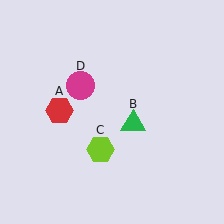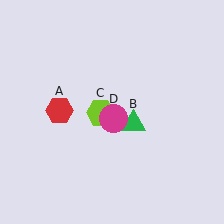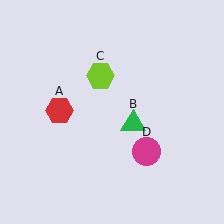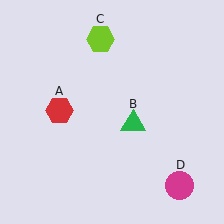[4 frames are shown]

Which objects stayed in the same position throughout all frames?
Red hexagon (object A) and green triangle (object B) remained stationary.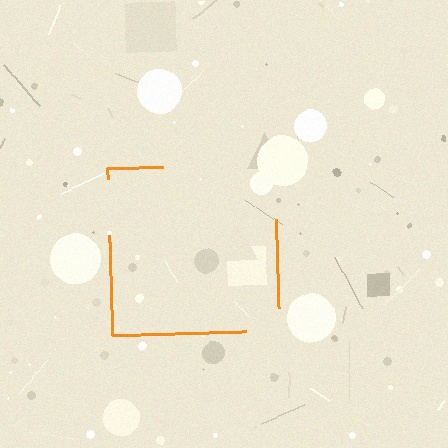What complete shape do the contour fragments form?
The contour fragments form a square.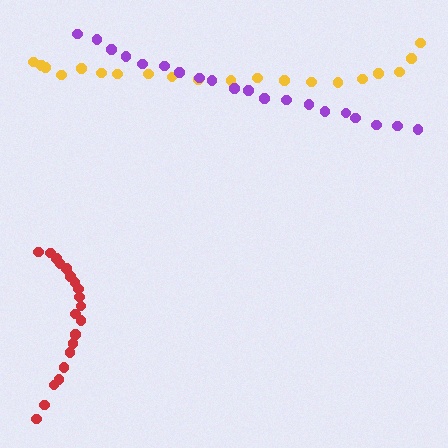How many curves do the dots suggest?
There are 3 distinct paths.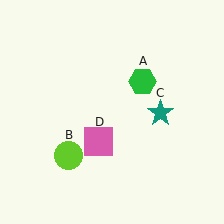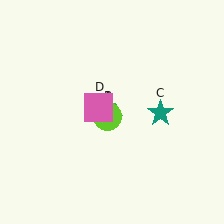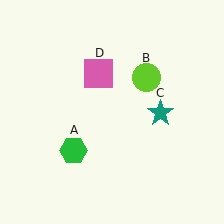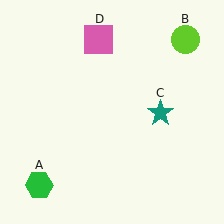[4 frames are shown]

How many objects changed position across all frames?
3 objects changed position: green hexagon (object A), lime circle (object B), pink square (object D).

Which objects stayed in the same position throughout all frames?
Teal star (object C) remained stationary.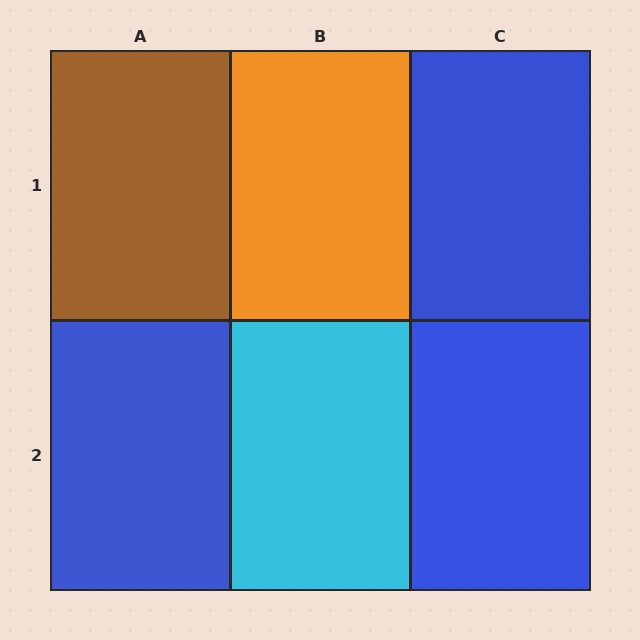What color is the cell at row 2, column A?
Blue.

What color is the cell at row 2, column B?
Cyan.